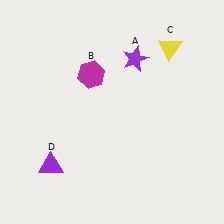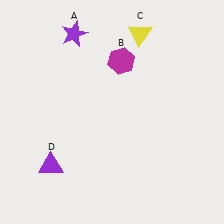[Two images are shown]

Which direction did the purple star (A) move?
The purple star (A) moved left.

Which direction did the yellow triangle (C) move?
The yellow triangle (C) moved left.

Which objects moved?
The objects that moved are: the purple star (A), the magenta hexagon (B), the yellow triangle (C).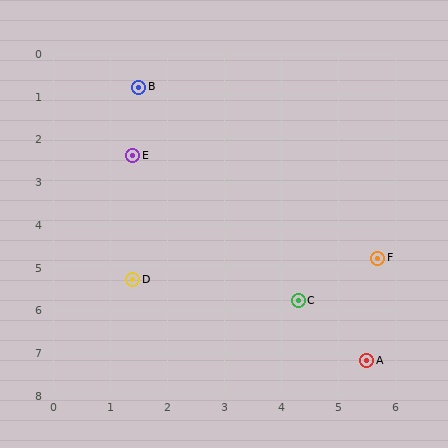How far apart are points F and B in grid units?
Points F and B are about 5.8 grid units apart.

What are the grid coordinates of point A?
Point A is at approximately (5.5, 7.2).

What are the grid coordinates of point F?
Point F is at approximately (5.7, 4.8).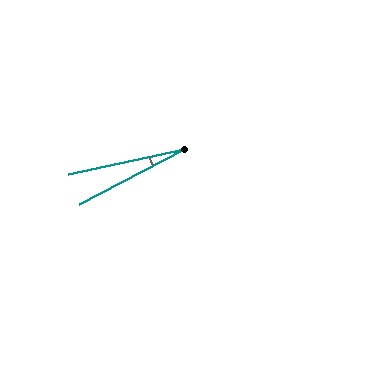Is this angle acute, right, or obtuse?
It is acute.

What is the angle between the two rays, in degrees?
Approximately 16 degrees.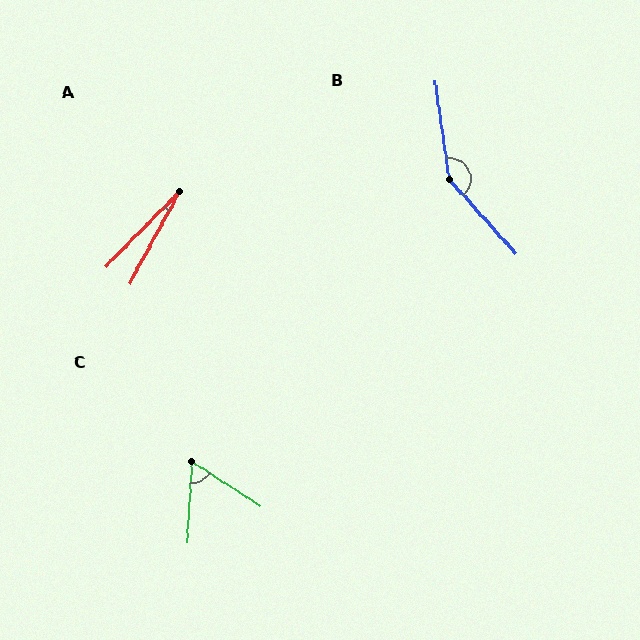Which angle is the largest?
B, at approximately 146 degrees.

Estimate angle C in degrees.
Approximately 61 degrees.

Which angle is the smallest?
A, at approximately 16 degrees.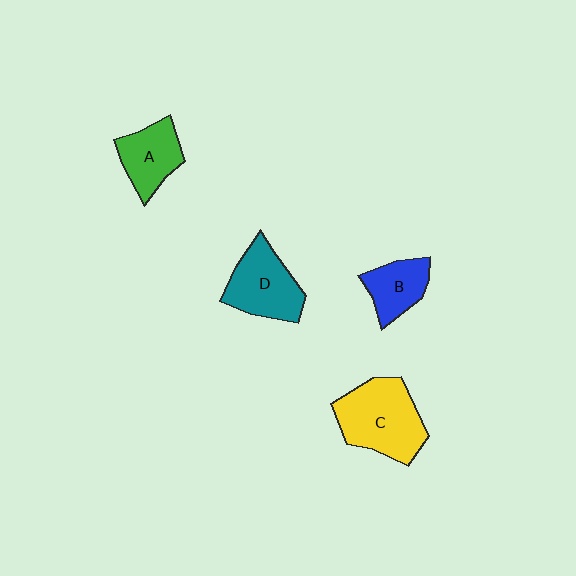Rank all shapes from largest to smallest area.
From largest to smallest: C (yellow), D (teal), A (green), B (blue).